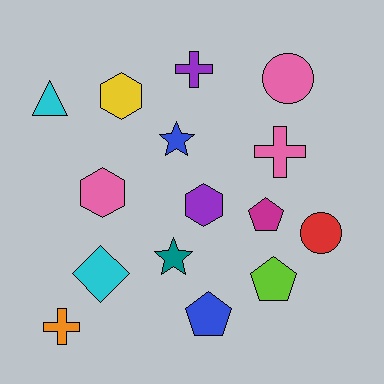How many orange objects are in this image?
There is 1 orange object.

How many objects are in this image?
There are 15 objects.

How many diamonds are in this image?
There is 1 diamond.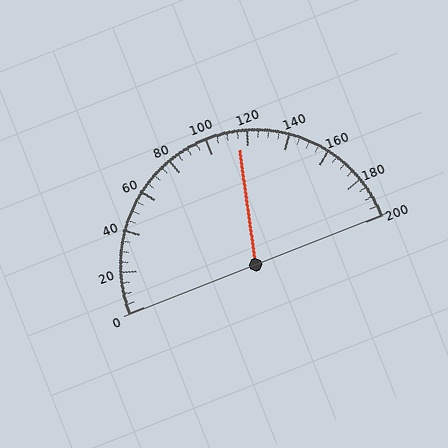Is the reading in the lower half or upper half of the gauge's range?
The reading is in the upper half of the range (0 to 200).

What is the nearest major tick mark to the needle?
The nearest major tick mark is 120.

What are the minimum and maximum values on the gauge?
The gauge ranges from 0 to 200.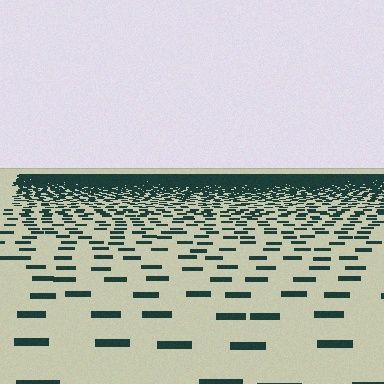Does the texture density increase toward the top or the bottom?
Density increases toward the top.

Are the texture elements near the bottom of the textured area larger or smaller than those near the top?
Larger. Near the bottom, elements are closer to the viewer and appear at a bigger on-screen size.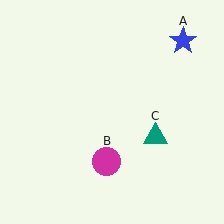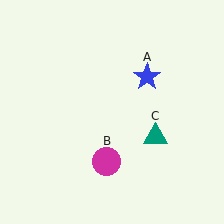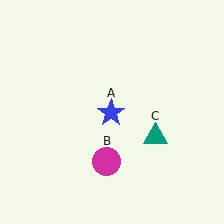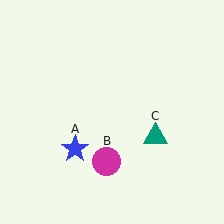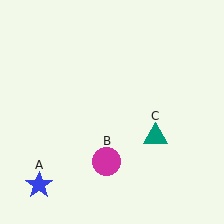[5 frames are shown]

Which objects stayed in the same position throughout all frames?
Magenta circle (object B) and teal triangle (object C) remained stationary.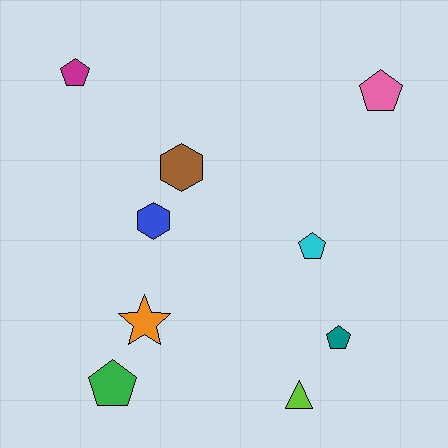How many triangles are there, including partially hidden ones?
There is 1 triangle.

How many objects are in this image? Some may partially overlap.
There are 9 objects.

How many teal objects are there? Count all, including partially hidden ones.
There is 1 teal object.